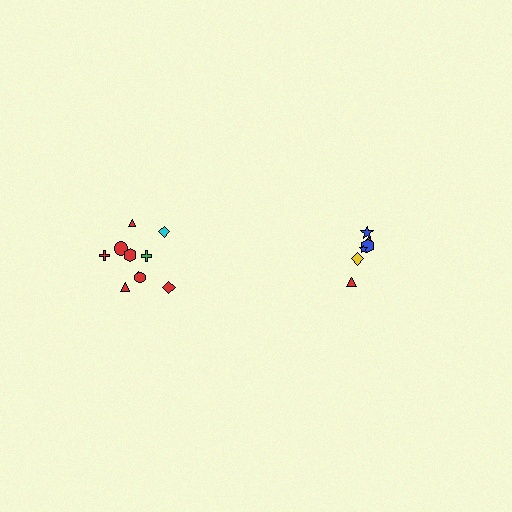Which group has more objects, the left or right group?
The left group.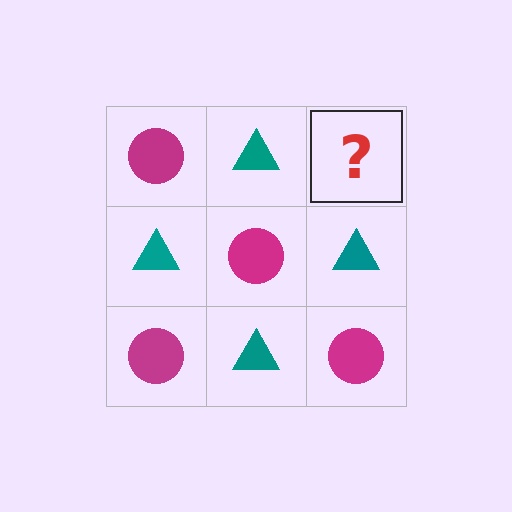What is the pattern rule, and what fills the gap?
The rule is that it alternates magenta circle and teal triangle in a checkerboard pattern. The gap should be filled with a magenta circle.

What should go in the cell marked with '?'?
The missing cell should contain a magenta circle.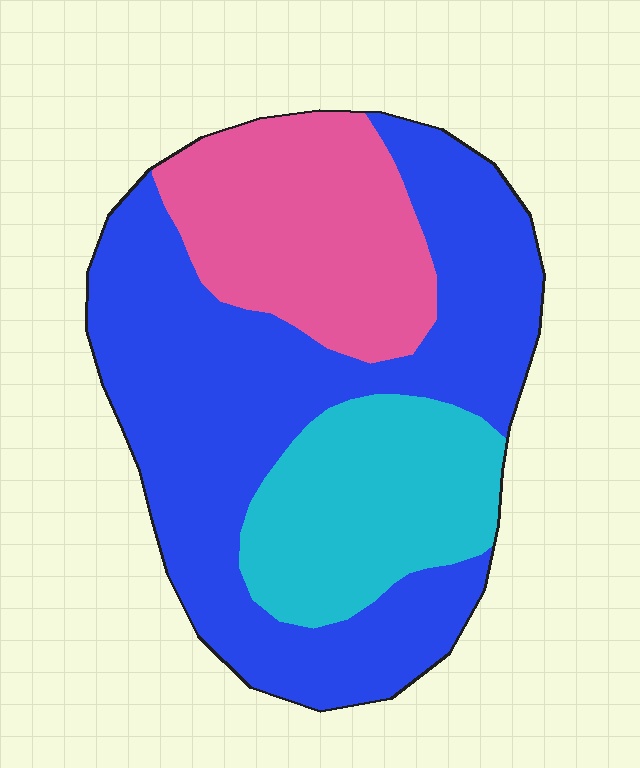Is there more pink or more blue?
Blue.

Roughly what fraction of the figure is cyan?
Cyan takes up about one fifth (1/5) of the figure.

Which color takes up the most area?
Blue, at roughly 55%.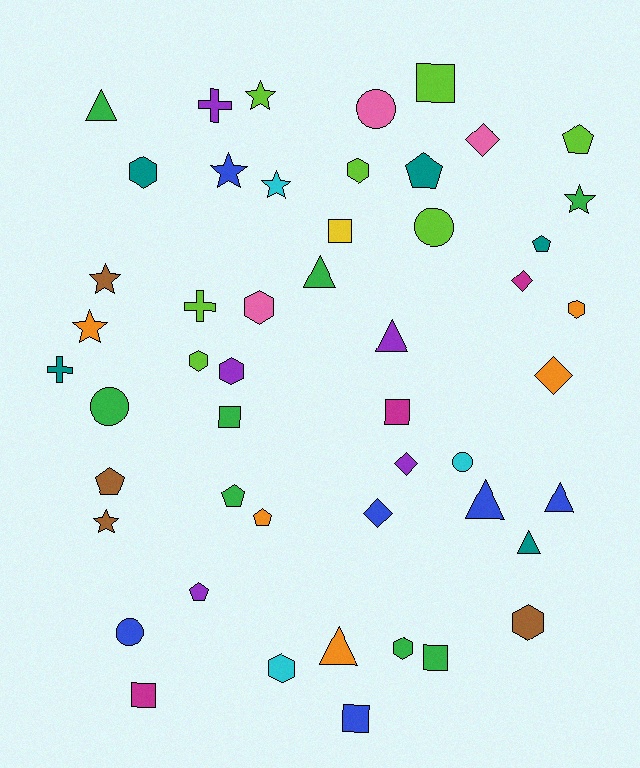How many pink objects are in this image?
There are 3 pink objects.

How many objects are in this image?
There are 50 objects.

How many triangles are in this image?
There are 7 triangles.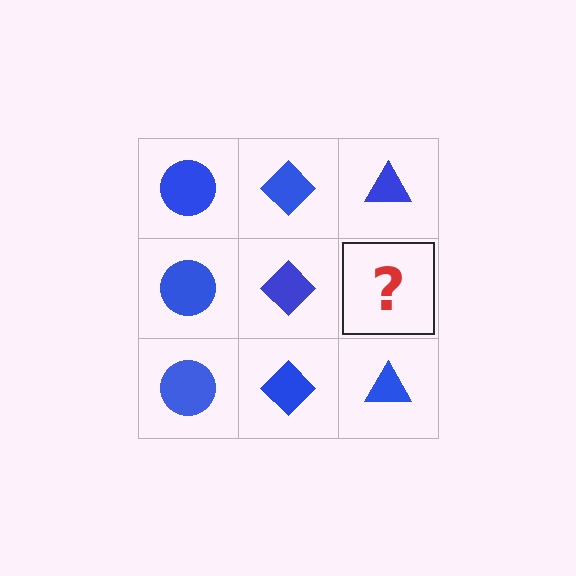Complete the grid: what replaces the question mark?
The question mark should be replaced with a blue triangle.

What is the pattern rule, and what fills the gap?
The rule is that each column has a consistent shape. The gap should be filled with a blue triangle.